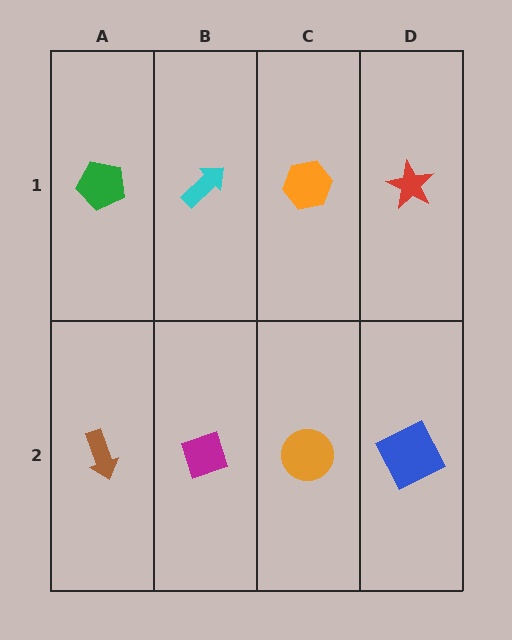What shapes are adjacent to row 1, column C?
An orange circle (row 2, column C), a cyan arrow (row 1, column B), a red star (row 1, column D).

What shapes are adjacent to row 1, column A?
A brown arrow (row 2, column A), a cyan arrow (row 1, column B).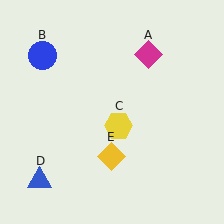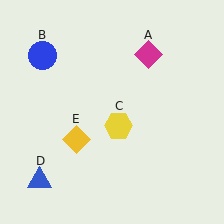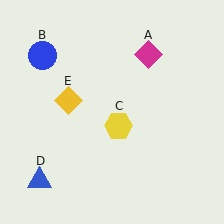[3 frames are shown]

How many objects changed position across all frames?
1 object changed position: yellow diamond (object E).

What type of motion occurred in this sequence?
The yellow diamond (object E) rotated clockwise around the center of the scene.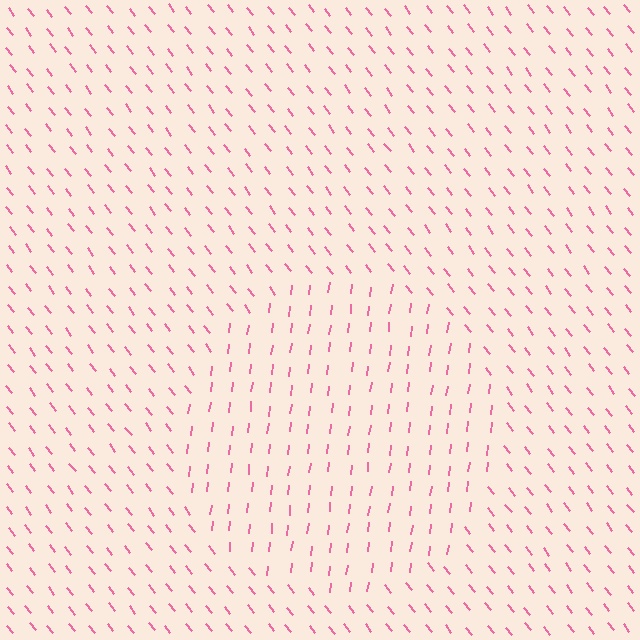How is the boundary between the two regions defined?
The boundary is defined purely by a change in line orientation (approximately 45 degrees difference). All lines are the same color and thickness.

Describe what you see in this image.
The image is filled with small pink line segments. A circle region in the image has lines oriented differently from the surrounding lines, creating a visible texture boundary.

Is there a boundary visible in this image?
Yes, there is a texture boundary formed by a change in line orientation.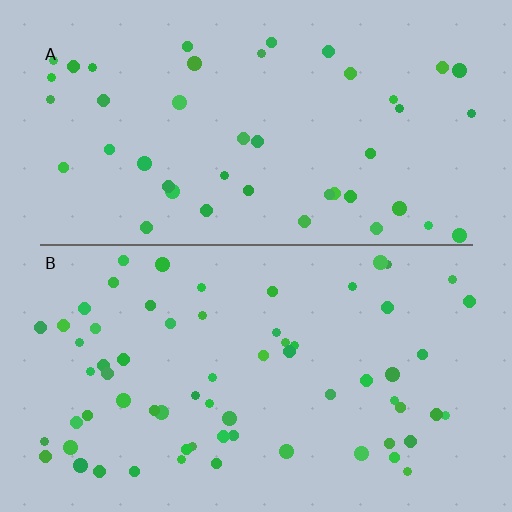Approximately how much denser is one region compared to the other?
Approximately 1.5× — region B over region A.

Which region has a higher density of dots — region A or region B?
B (the bottom).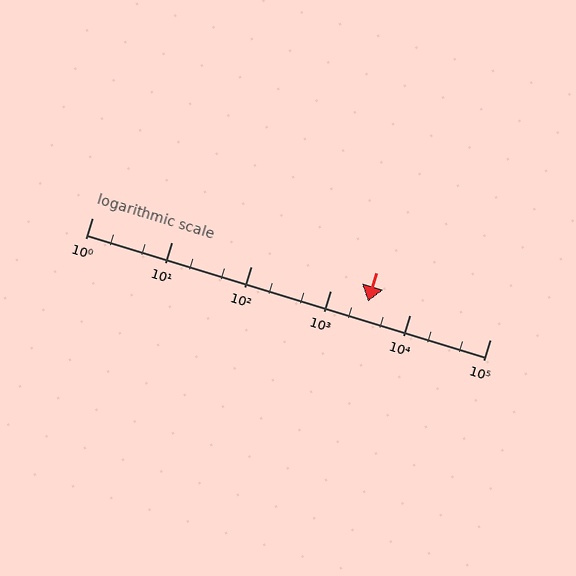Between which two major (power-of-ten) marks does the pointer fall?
The pointer is between 1000 and 10000.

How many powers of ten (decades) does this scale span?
The scale spans 5 decades, from 1 to 100000.